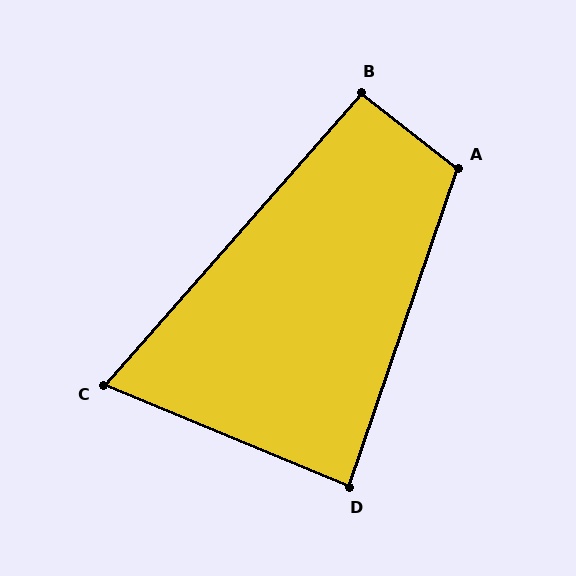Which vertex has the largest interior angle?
A, at approximately 109 degrees.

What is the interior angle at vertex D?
Approximately 86 degrees (approximately right).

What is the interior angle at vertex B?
Approximately 94 degrees (approximately right).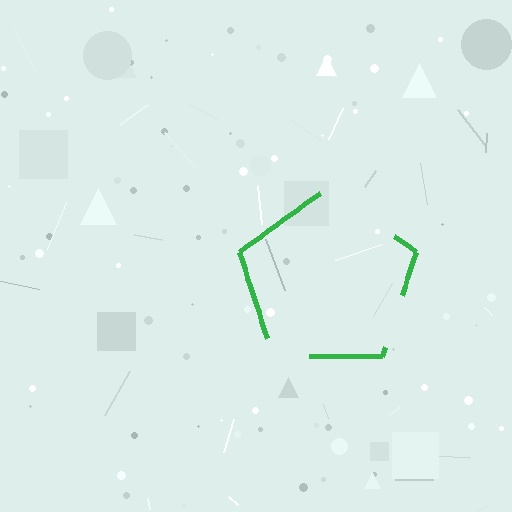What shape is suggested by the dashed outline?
The dashed outline suggests a pentagon.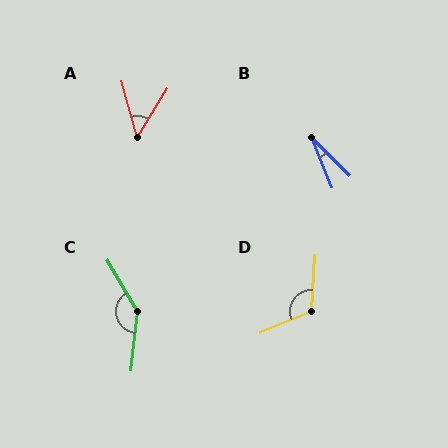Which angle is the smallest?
B, at approximately 23 degrees.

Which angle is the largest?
C, at approximately 143 degrees.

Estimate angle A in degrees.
Approximately 47 degrees.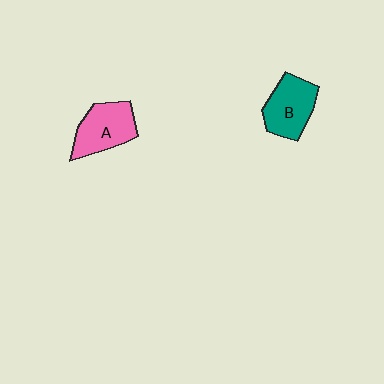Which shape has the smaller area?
Shape B (teal).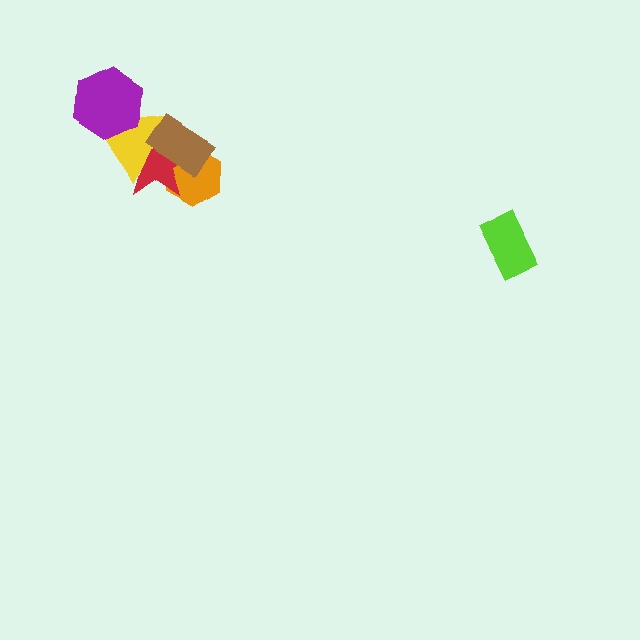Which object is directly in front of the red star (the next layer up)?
The yellow triangle is directly in front of the red star.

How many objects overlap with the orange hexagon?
2 objects overlap with the orange hexagon.